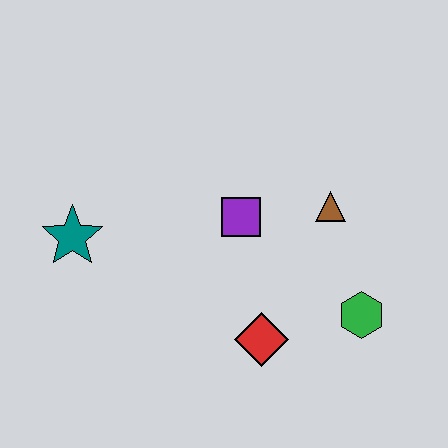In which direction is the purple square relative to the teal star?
The purple square is to the right of the teal star.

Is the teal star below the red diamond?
No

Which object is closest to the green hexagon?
The red diamond is closest to the green hexagon.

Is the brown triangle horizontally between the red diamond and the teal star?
No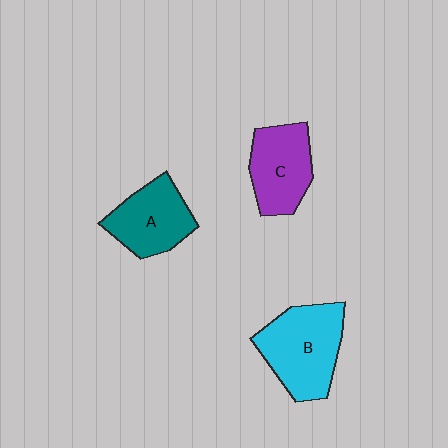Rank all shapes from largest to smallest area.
From largest to smallest: B (cyan), C (purple), A (teal).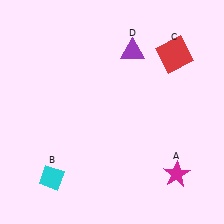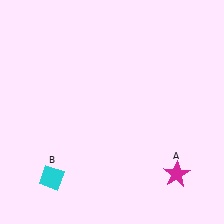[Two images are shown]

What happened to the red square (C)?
The red square (C) was removed in Image 2. It was in the top-right area of Image 1.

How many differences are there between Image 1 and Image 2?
There are 2 differences between the two images.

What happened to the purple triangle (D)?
The purple triangle (D) was removed in Image 2. It was in the top-right area of Image 1.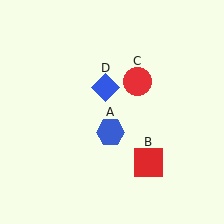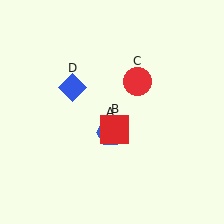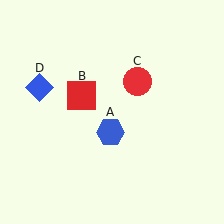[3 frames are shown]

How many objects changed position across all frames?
2 objects changed position: red square (object B), blue diamond (object D).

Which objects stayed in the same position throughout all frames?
Blue hexagon (object A) and red circle (object C) remained stationary.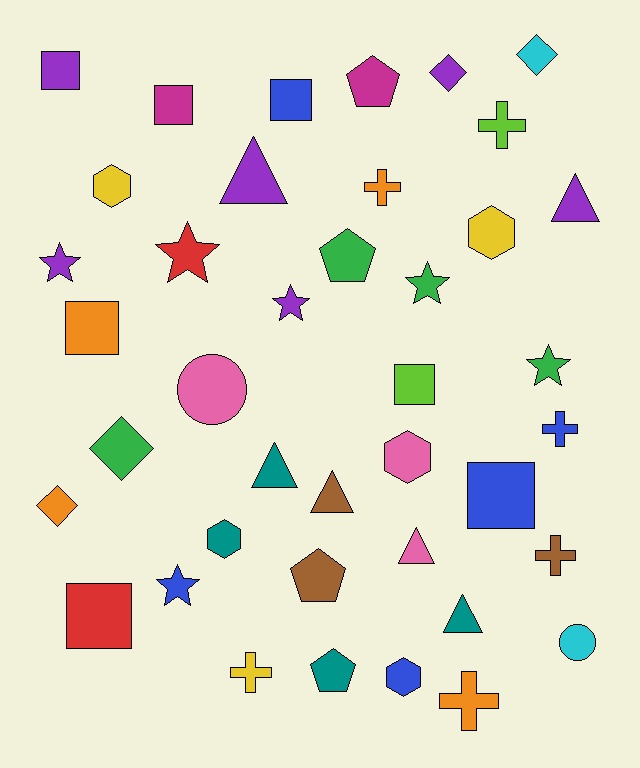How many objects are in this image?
There are 40 objects.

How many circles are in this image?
There are 2 circles.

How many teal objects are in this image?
There are 4 teal objects.